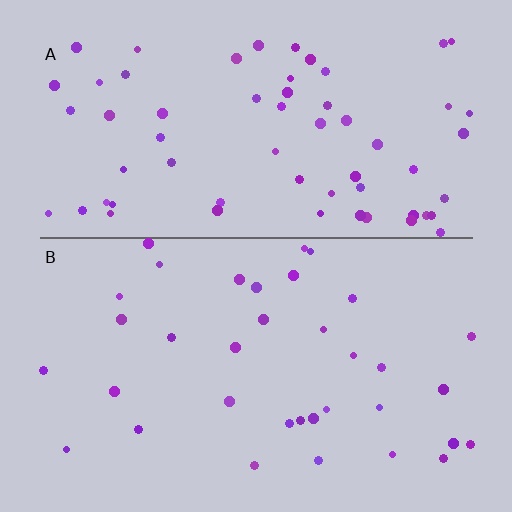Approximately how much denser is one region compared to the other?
Approximately 1.8× — region A over region B.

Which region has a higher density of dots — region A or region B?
A (the top).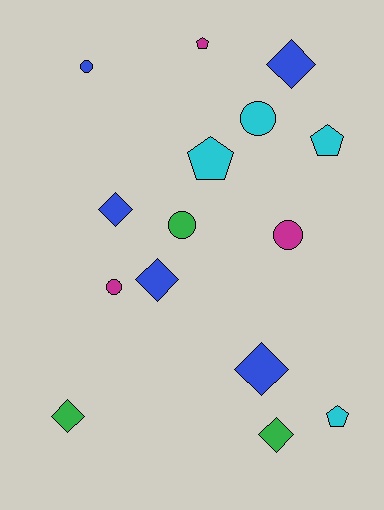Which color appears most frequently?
Blue, with 5 objects.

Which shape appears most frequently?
Diamond, with 6 objects.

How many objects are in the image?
There are 15 objects.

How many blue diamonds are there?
There are 4 blue diamonds.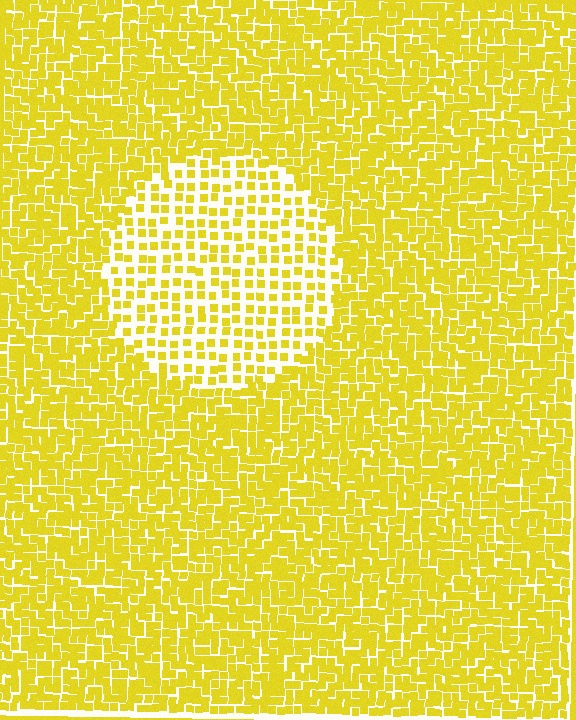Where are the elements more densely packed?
The elements are more densely packed outside the circle boundary.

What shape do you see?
I see a circle.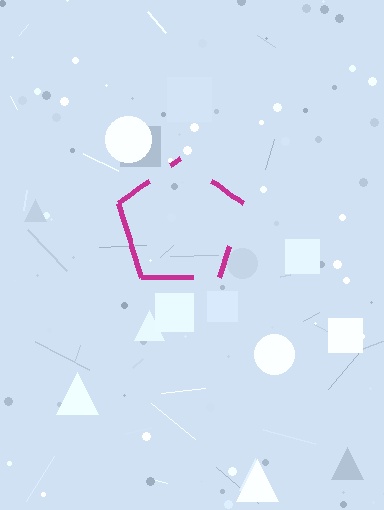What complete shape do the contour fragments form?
The contour fragments form a pentagon.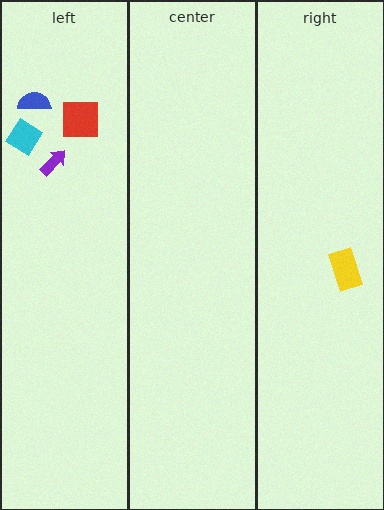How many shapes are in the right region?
1.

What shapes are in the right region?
The yellow rectangle.